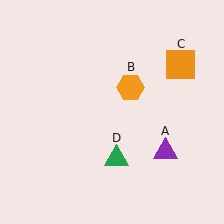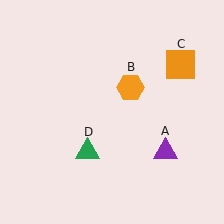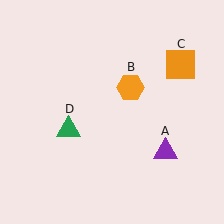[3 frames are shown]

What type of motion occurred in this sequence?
The green triangle (object D) rotated clockwise around the center of the scene.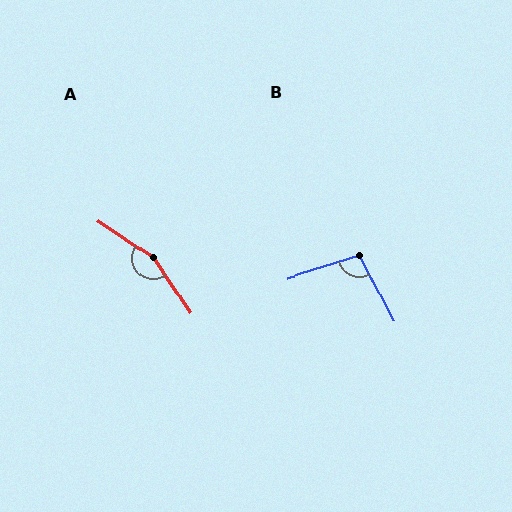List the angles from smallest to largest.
B (99°), A (157°).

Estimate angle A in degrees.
Approximately 157 degrees.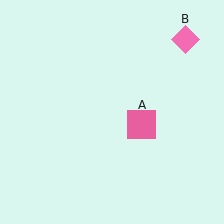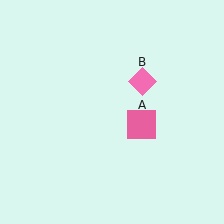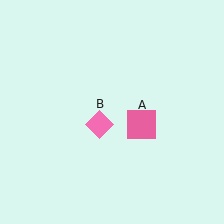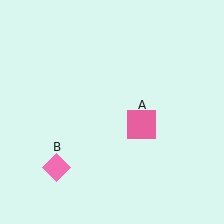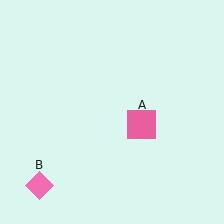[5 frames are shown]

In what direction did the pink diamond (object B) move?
The pink diamond (object B) moved down and to the left.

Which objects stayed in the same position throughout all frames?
Pink square (object A) remained stationary.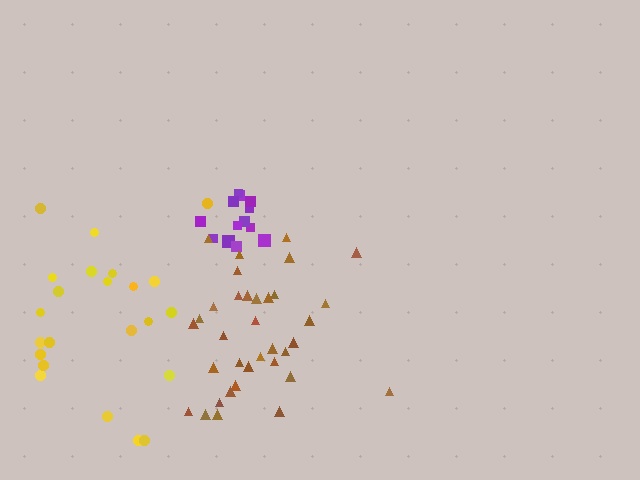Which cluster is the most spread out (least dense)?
Yellow.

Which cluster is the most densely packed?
Purple.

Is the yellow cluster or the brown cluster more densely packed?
Brown.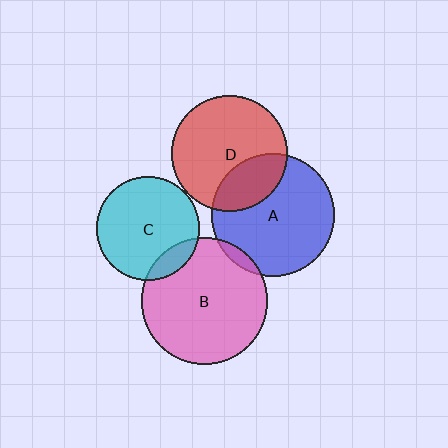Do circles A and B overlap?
Yes.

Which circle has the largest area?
Circle B (pink).